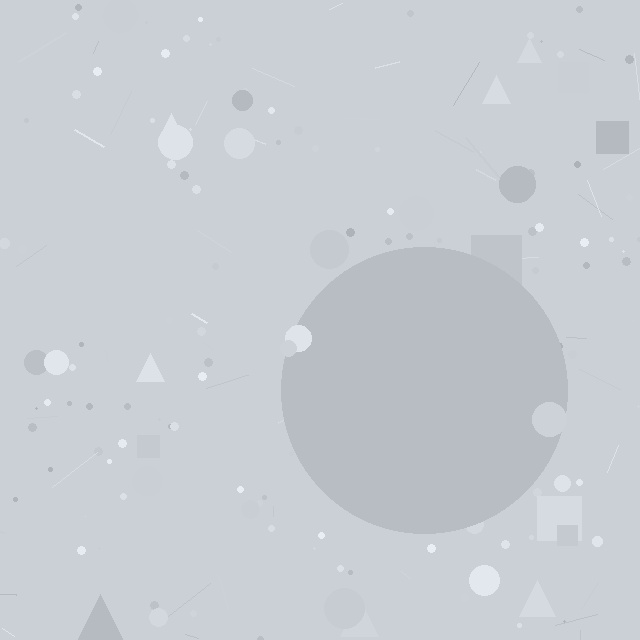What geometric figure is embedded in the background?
A circle is embedded in the background.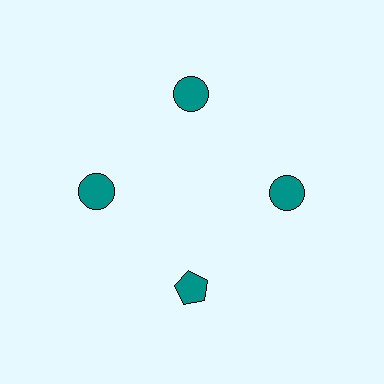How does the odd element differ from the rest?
It has a different shape: pentagon instead of circle.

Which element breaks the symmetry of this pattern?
The teal pentagon at roughly the 6 o'clock position breaks the symmetry. All other shapes are teal circles.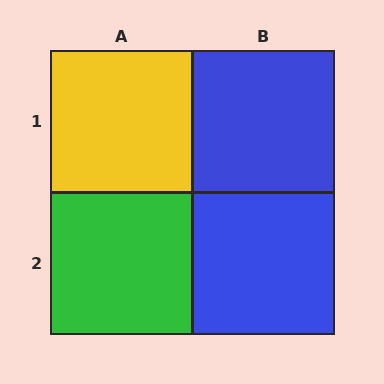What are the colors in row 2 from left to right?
Green, blue.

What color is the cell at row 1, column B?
Blue.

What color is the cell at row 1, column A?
Yellow.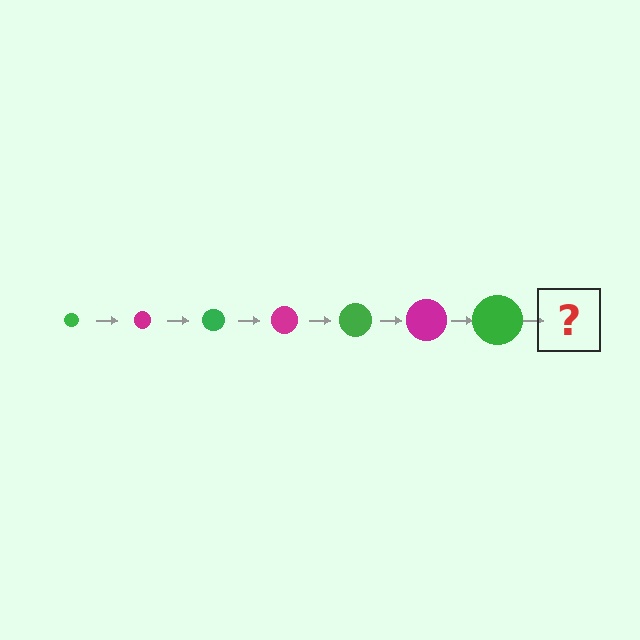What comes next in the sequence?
The next element should be a magenta circle, larger than the previous one.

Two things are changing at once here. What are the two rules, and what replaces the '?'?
The two rules are that the circle grows larger each step and the color cycles through green and magenta. The '?' should be a magenta circle, larger than the previous one.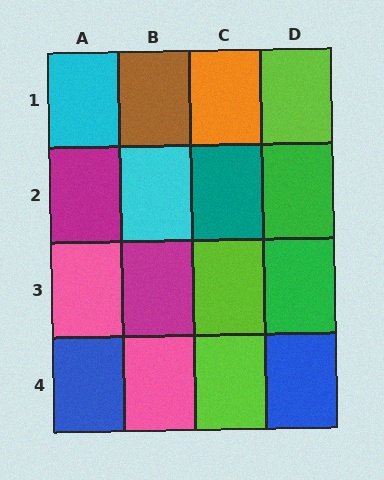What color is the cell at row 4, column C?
Lime.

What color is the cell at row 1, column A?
Cyan.